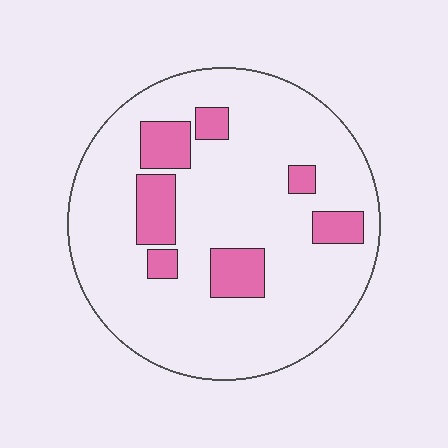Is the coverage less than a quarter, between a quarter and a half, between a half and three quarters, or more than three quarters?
Less than a quarter.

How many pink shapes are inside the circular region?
7.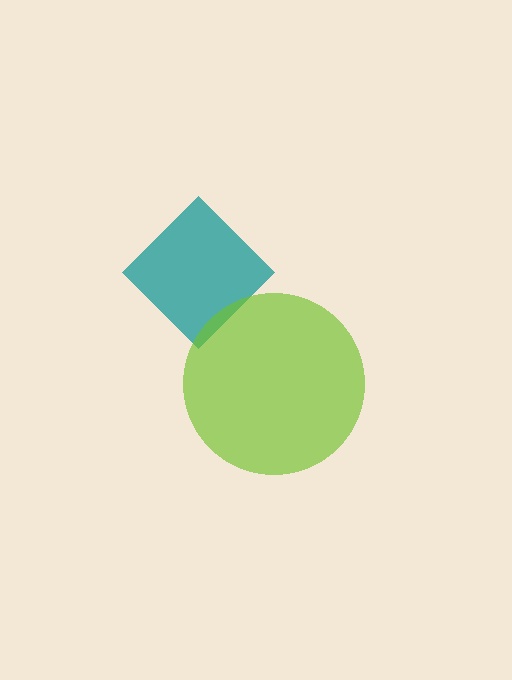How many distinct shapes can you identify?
There are 2 distinct shapes: a teal diamond, a lime circle.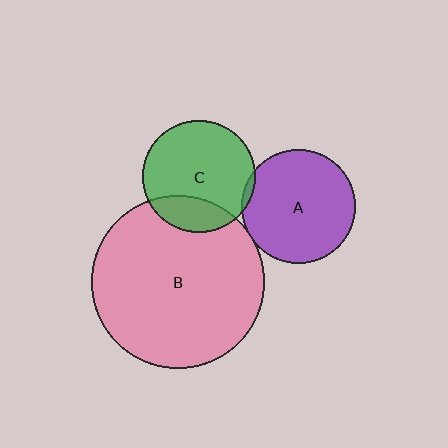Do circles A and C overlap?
Yes.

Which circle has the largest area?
Circle B (pink).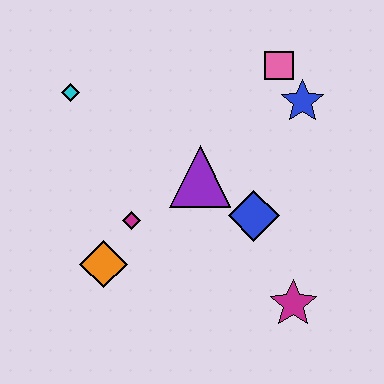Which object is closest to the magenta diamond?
The orange diamond is closest to the magenta diamond.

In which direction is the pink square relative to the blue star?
The pink square is above the blue star.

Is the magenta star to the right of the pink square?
Yes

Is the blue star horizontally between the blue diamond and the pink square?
No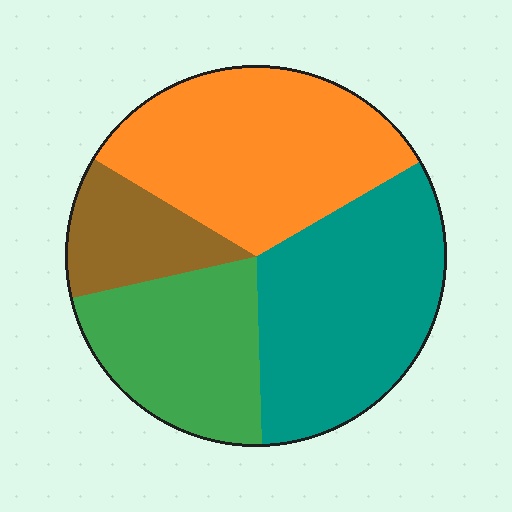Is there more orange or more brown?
Orange.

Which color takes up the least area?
Brown, at roughly 10%.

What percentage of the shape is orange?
Orange takes up about one third (1/3) of the shape.